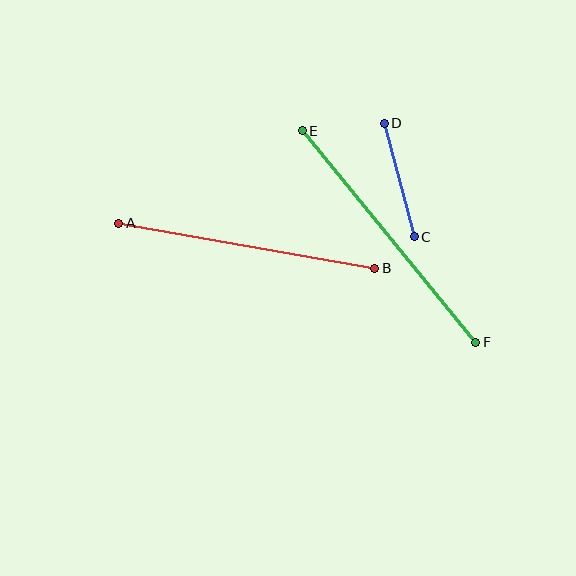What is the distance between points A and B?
The distance is approximately 260 pixels.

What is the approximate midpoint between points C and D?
The midpoint is at approximately (399, 180) pixels.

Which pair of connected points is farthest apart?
Points E and F are farthest apart.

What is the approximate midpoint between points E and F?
The midpoint is at approximately (389, 237) pixels.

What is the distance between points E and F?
The distance is approximately 274 pixels.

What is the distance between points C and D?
The distance is approximately 118 pixels.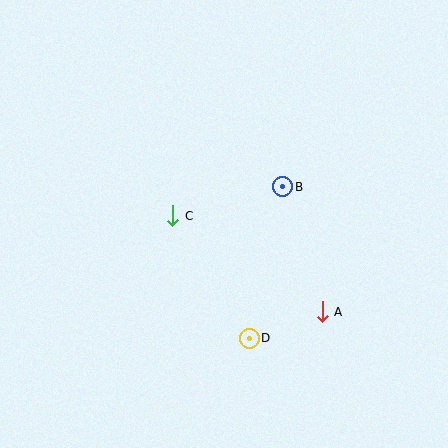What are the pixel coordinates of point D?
Point D is at (249, 338).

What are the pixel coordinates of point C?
Point C is at (173, 216).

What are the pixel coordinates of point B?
Point B is at (283, 187).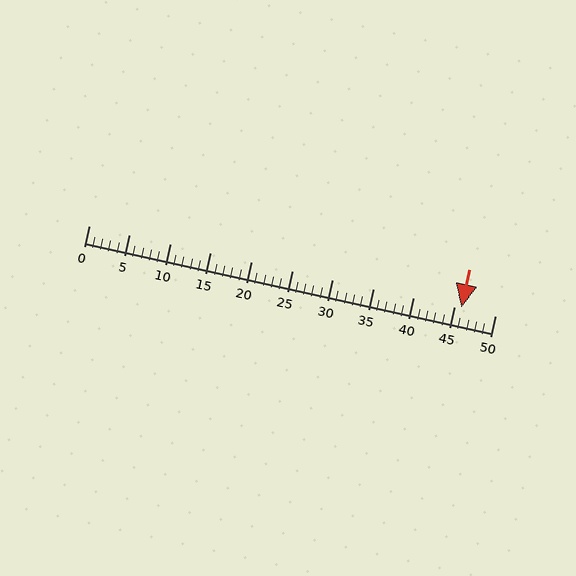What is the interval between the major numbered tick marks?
The major tick marks are spaced 5 units apart.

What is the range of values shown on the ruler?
The ruler shows values from 0 to 50.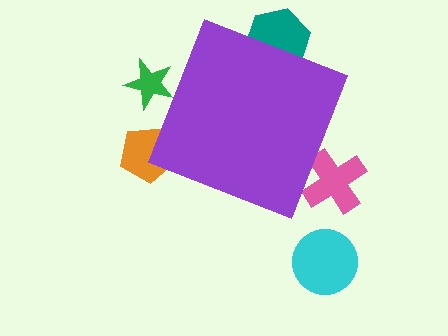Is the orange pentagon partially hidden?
Yes, the orange pentagon is partially hidden behind the purple diamond.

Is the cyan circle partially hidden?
No, the cyan circle is fully visible.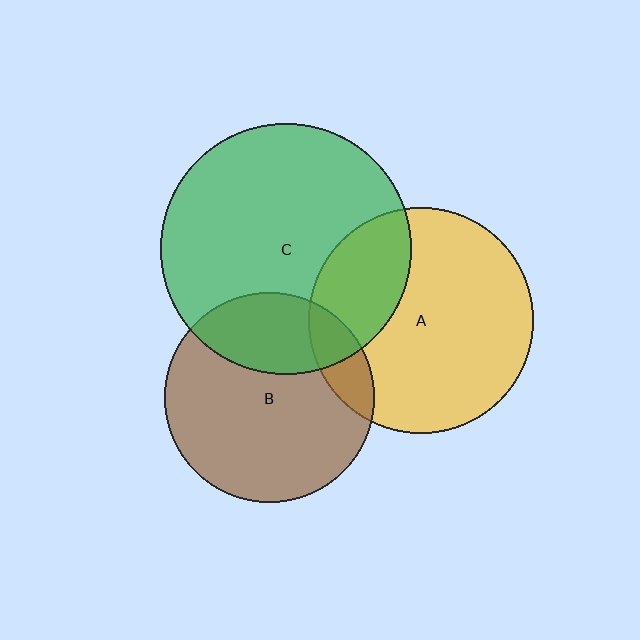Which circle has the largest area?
Circle C (green).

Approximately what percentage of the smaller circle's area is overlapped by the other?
Approximately 15%.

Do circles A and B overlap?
Yes.